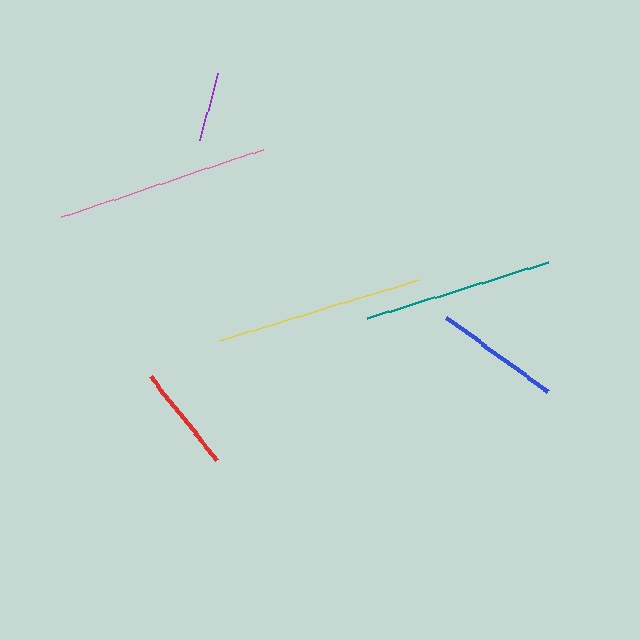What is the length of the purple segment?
The purple segment is approximately 69 pixels long.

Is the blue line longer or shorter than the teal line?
The teal line is longer than the blue line.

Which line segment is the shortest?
The purple line is the shortest at approximately 69 pixels.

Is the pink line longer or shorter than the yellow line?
The pink line is longer than the yellow line.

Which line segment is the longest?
The pink line is the longest at approximately 213 pixels.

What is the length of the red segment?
The red segment is approximately 107 pixels long.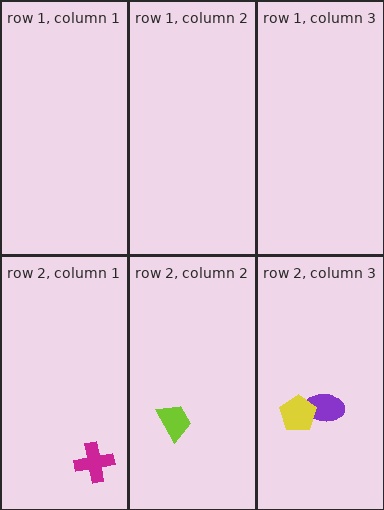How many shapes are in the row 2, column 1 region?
1.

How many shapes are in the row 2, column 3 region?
2.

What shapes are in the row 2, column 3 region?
The purple ellipse, the yellow pentagon.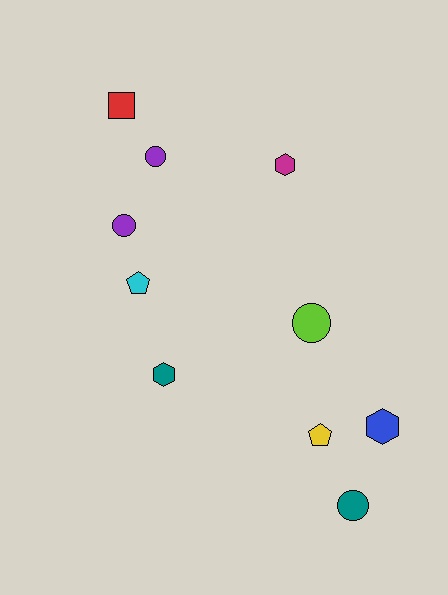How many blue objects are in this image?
There is 1 blue object.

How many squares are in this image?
There is 1 square.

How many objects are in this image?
There are 10 objects.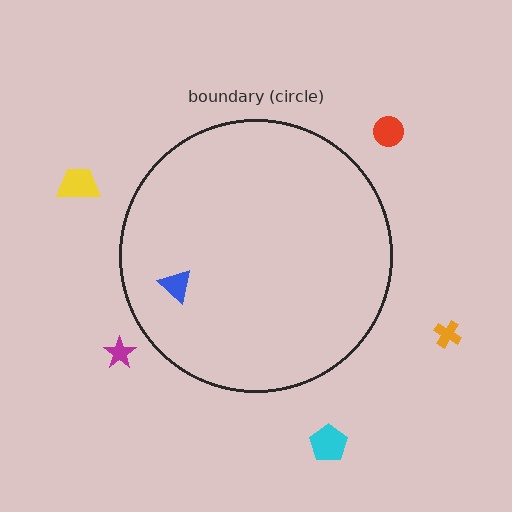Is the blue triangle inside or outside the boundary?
Inside.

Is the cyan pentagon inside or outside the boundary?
Outside.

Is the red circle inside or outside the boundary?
Outside.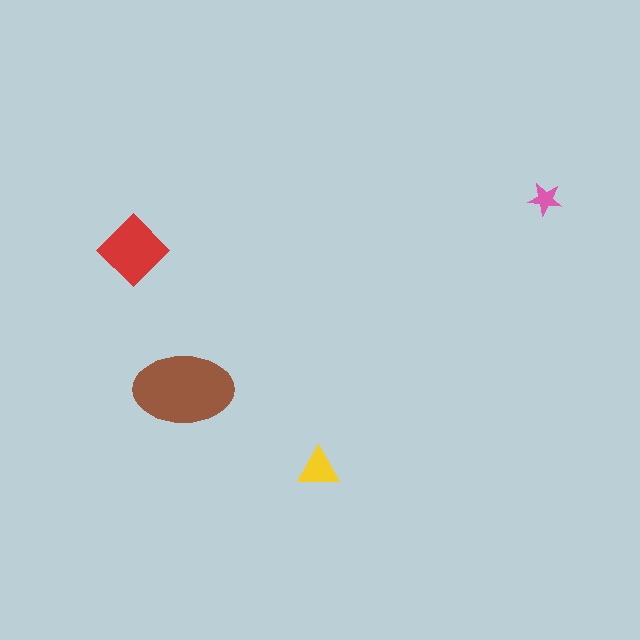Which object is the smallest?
The pink star.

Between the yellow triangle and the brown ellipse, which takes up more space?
The brown ellipse.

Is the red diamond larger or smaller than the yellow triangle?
Larger.